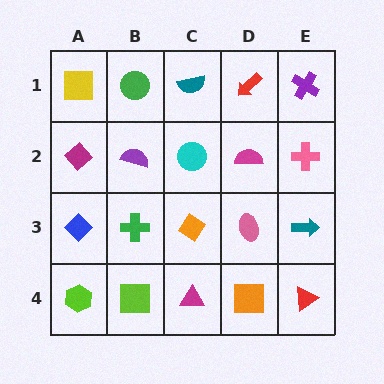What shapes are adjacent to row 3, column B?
A purple semicircle (row 2, column B), a lime square (row 4, column B), a blue diamond (row 3, column A), an orange diamond (row 3, column C).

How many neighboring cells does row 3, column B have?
4.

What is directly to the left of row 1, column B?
A yellow square.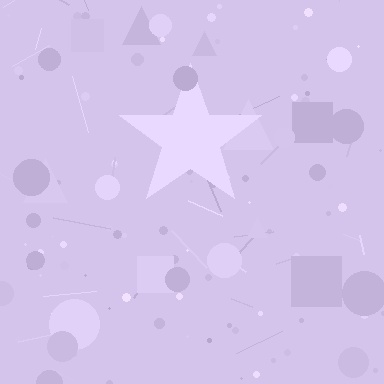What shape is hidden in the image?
A star is hidden in the image.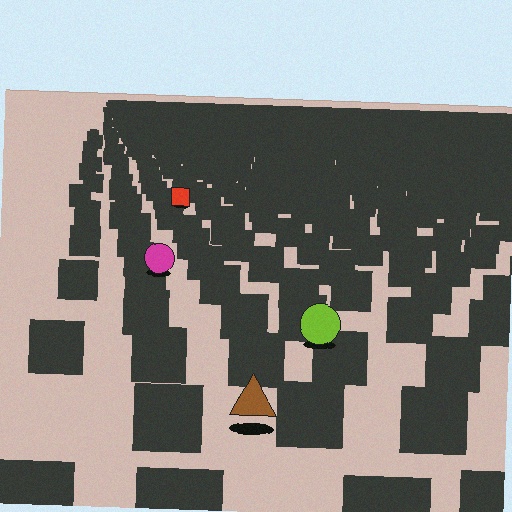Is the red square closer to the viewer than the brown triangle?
No. The brown triangle is closer — you can tell from the texture gradient: the ground texture is coarser near it.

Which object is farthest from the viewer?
The red square is farthest from the viewer. It appears smaller and the ground texture around it is denser.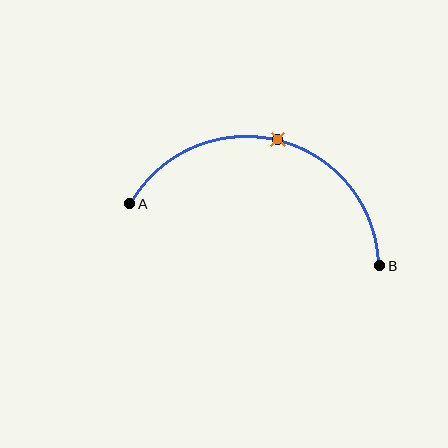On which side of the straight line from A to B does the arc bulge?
The arc bulges above the straight line connecting A and B.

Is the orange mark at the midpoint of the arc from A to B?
Yes. The orange mark lies on the arc at equal arc-length from both A and B — it is the arc midpoint.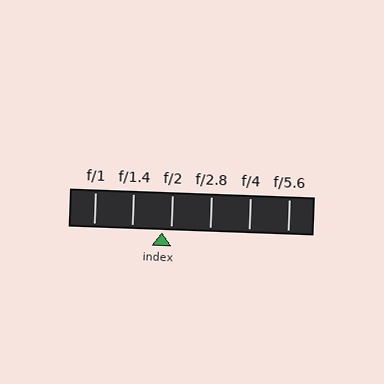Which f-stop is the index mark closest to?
The index mark is closest to f/2.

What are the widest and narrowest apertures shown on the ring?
The widest aperture shown is f/1 and the narrowest is f/5.6.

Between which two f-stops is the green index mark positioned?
The index mark is between f/1.4 and f/2.